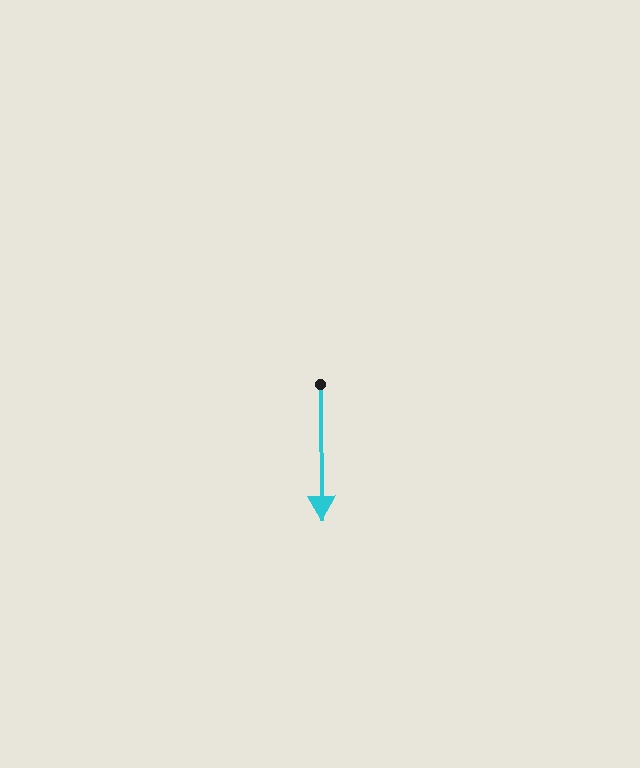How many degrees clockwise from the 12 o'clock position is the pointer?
Approximately 179 degrees.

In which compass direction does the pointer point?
South.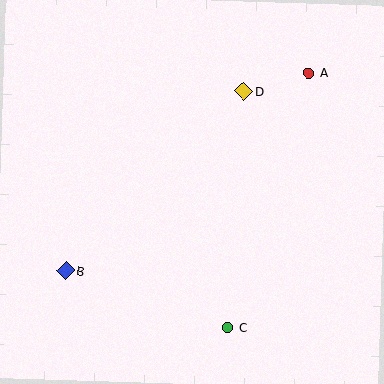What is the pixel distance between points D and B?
The distance between D and B is 253 pixels.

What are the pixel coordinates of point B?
Point B is at (66, 271).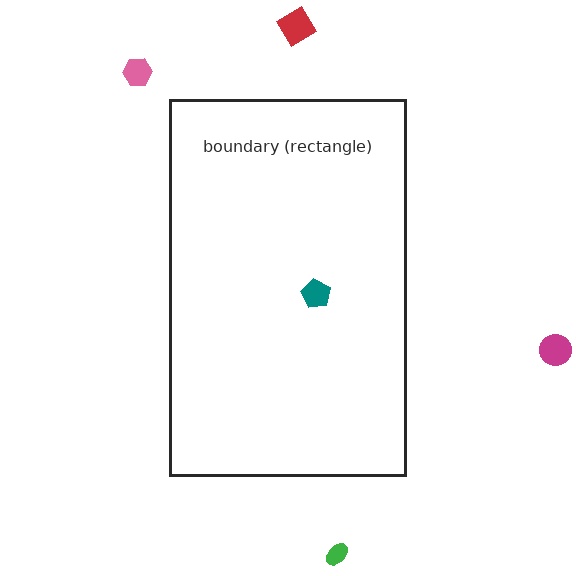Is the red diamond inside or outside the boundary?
Outside.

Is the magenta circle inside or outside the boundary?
Outside.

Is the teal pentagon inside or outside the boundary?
Inside.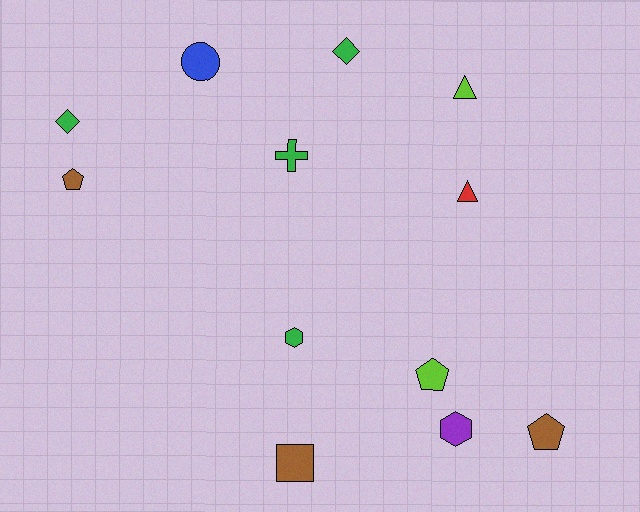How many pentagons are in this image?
There are 3 pentagons.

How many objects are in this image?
There are 12 objects.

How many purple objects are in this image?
There is 1 purple object.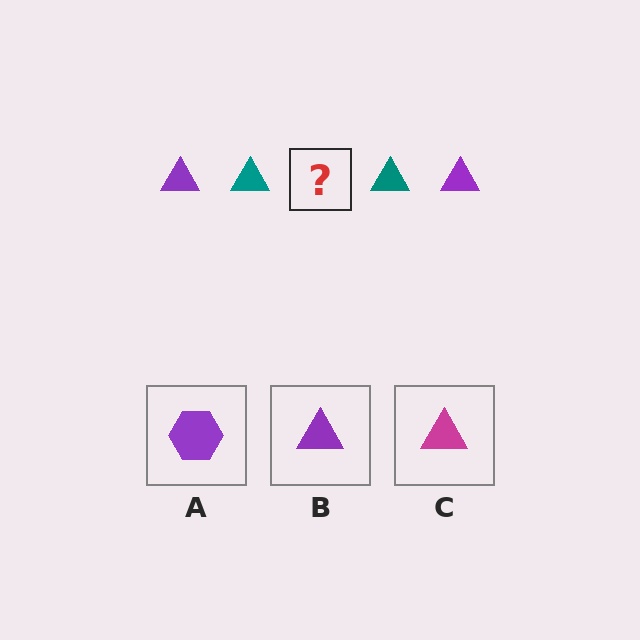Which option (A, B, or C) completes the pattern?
B.